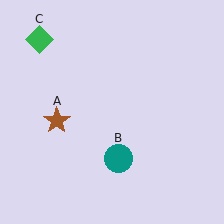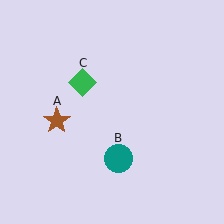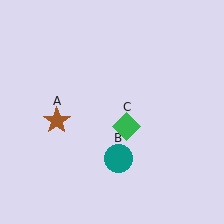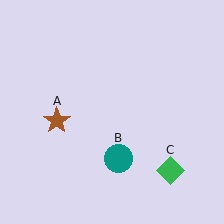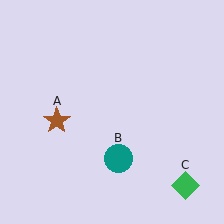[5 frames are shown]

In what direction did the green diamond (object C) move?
The green diamond (object C) moved down and to the right.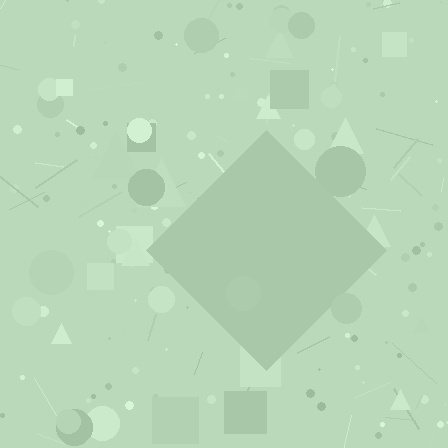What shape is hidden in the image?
A diamond is hidden in the image.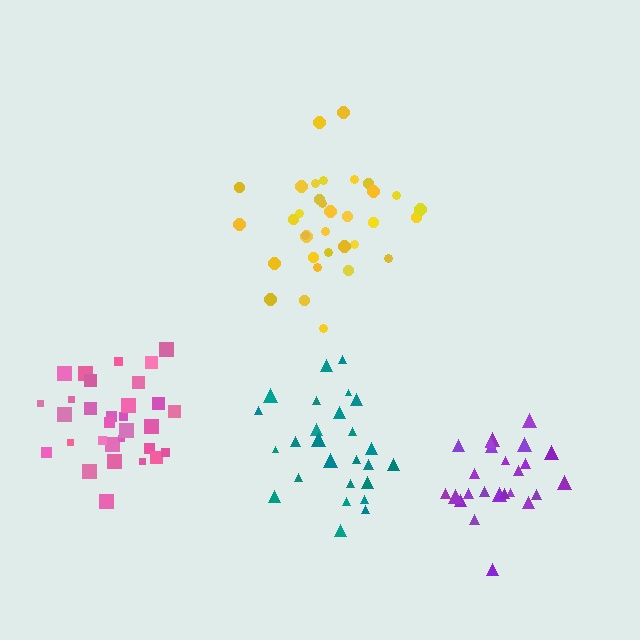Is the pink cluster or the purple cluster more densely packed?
Pink.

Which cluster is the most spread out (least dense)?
Teal.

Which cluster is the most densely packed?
Pink.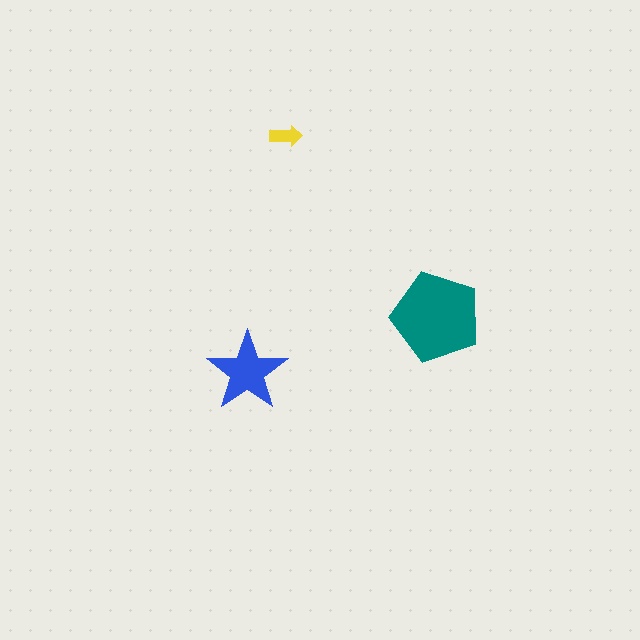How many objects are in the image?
There are 3 objects in the image.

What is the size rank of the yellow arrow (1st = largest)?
3rd.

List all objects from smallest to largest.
The yellow arrow, the blue star, the teal pentagon.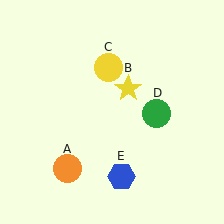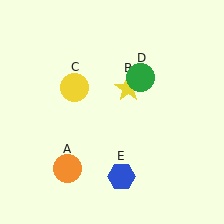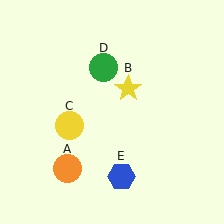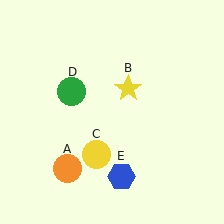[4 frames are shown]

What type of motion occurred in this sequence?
The yellow circle (object C), green circle (object D) rotated counterclockwise around the center of the scene.